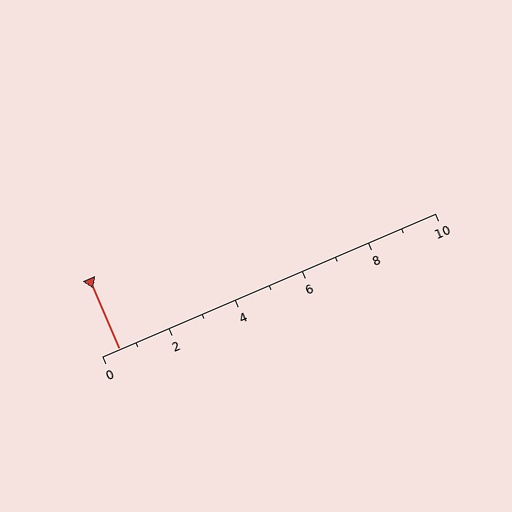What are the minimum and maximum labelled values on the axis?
The axis runs from 0 to 10.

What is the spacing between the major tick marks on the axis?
The major ticks are spaced 2 apart.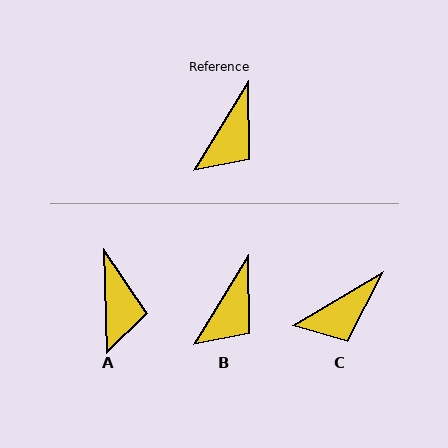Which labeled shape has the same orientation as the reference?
B.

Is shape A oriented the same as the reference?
No, it is off by about 33 degrees.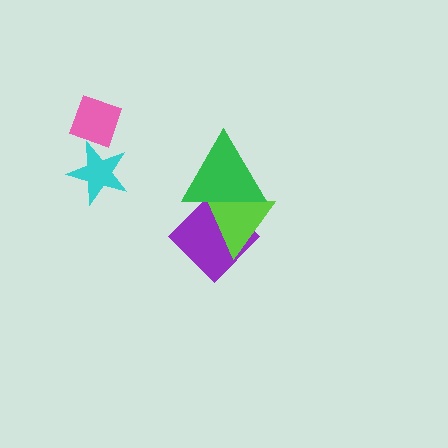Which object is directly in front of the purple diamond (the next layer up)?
The lime triangle is directly in front of the purple diamond.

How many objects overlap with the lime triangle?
2 objects overlap with the lime triangle.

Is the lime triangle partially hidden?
Yes, it is partially covered by another shape.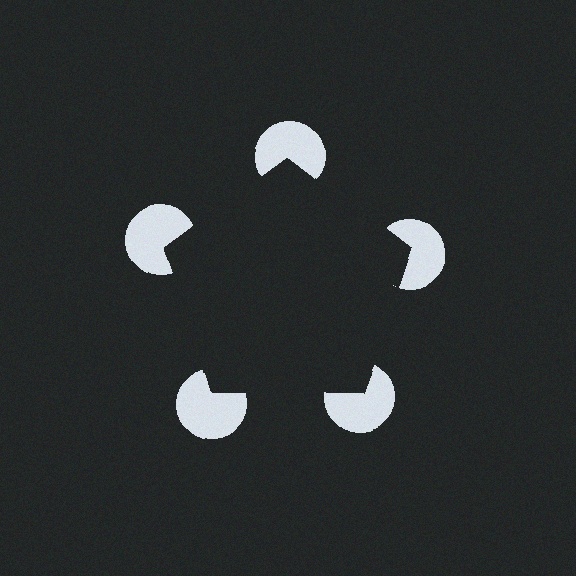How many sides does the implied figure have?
5 sides.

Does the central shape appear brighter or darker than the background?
It typically appears slightly darker than the background, even though no actual brightness change is drawn.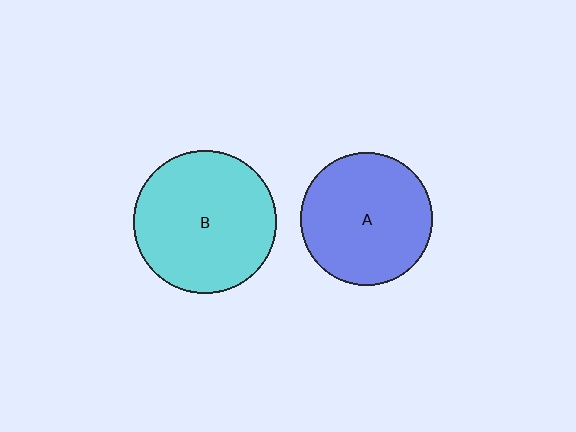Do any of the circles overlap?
No, none of the circles overlap.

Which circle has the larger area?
Circle B (cyan).